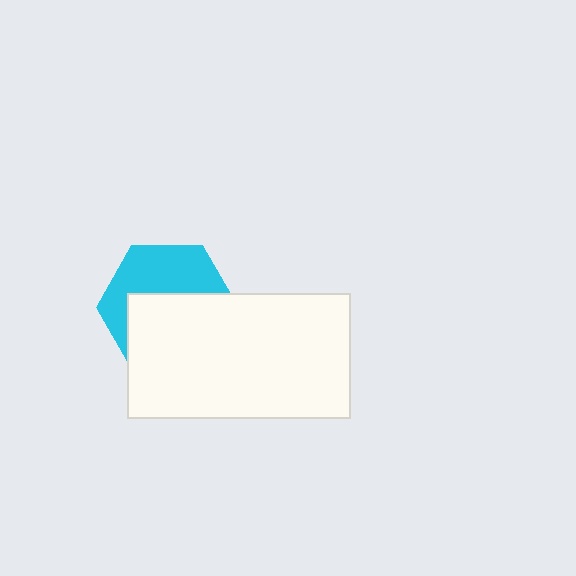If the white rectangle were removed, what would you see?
You would see the complete cyan hexagon.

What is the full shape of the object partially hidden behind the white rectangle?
The partially hidden object is a cyan hexagon.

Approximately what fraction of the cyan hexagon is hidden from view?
Roughly 55% of the cyan hexagon is hidden behind the white rectangle.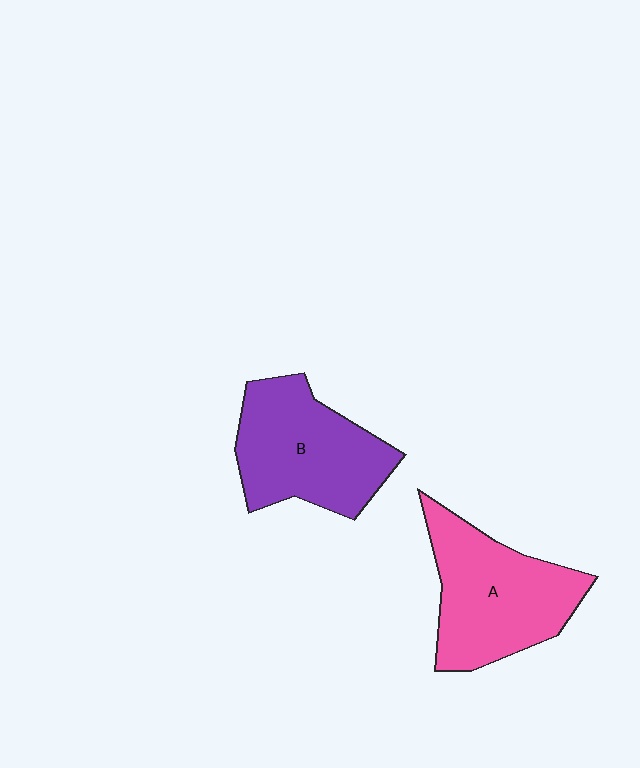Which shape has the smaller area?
Shape B (purple).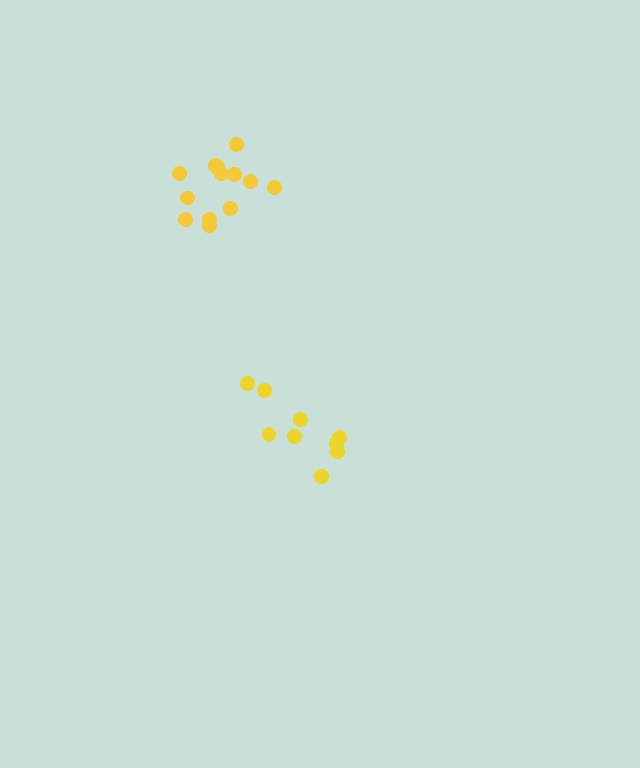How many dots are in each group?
Group 1: 9 dots, Group 2: 13 dots (22 total).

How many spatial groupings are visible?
There are 2 spatial groupings.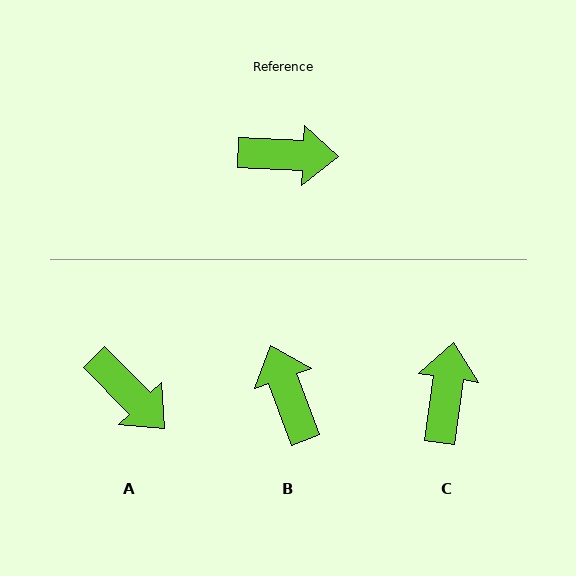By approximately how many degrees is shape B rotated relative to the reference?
Approximately 112 degrees counter-clockwise.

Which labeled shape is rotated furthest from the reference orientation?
B, about 112 degrees away.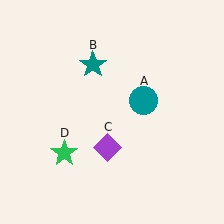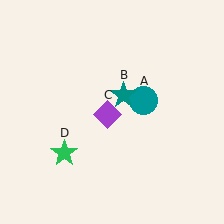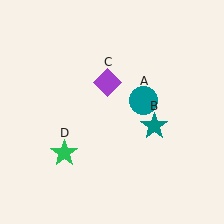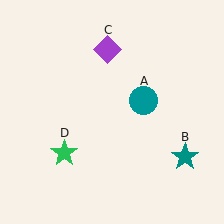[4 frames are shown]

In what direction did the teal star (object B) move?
The teal star (object B) moved down and to the right.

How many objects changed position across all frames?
2 objects changed position: teal star (object B), purple diamond (object C).